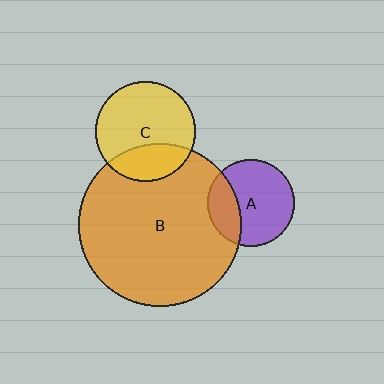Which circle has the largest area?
Circle B (orange).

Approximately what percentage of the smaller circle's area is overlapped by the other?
Approximately 30%.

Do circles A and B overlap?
Yes.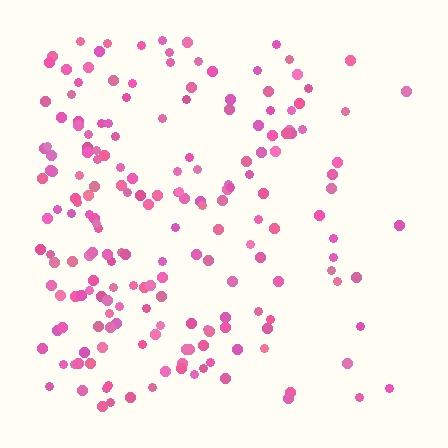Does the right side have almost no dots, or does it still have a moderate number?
Still a moderate number, just noticeably fewer than the left.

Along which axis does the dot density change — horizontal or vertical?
Horizontal.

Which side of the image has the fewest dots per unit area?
The right.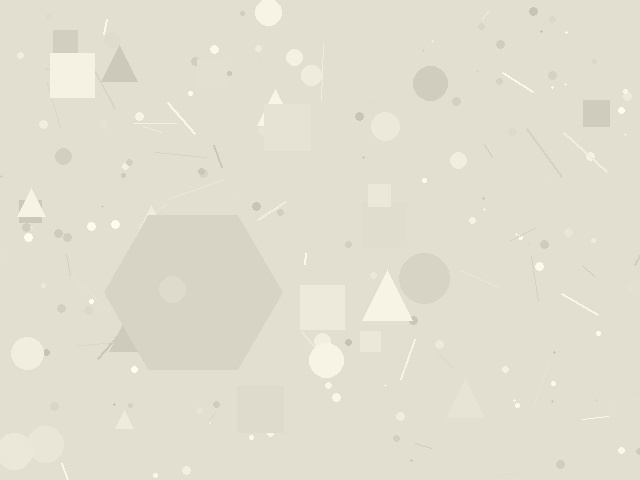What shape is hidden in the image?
A hexagon is hidden in the image.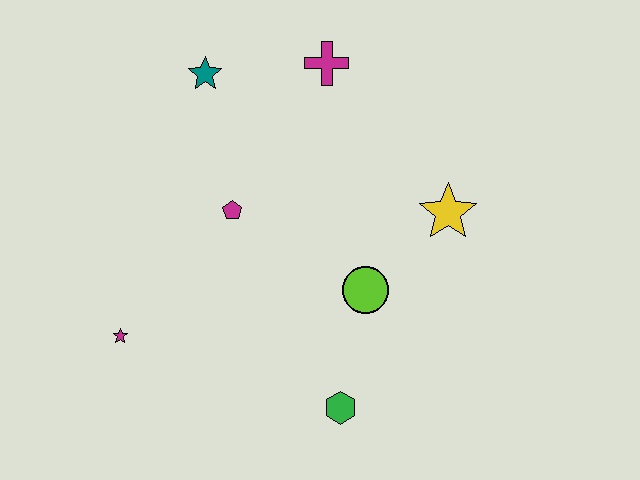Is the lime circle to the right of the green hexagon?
Yes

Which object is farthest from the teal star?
The green hexagon is farthest from the teal star.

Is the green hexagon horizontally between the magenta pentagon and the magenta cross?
No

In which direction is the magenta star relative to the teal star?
The magenta star is below the teal star.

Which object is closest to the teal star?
The magenta cross is closest to the teal star.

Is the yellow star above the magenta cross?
No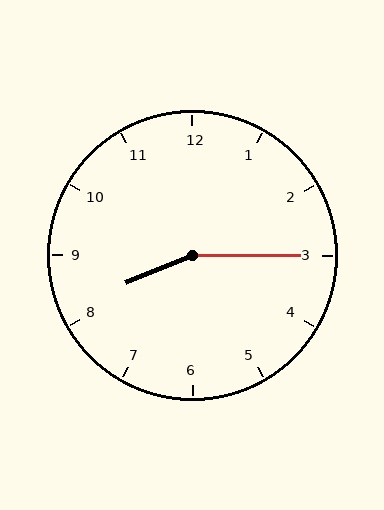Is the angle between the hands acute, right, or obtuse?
It is obtuse.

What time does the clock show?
8:15.